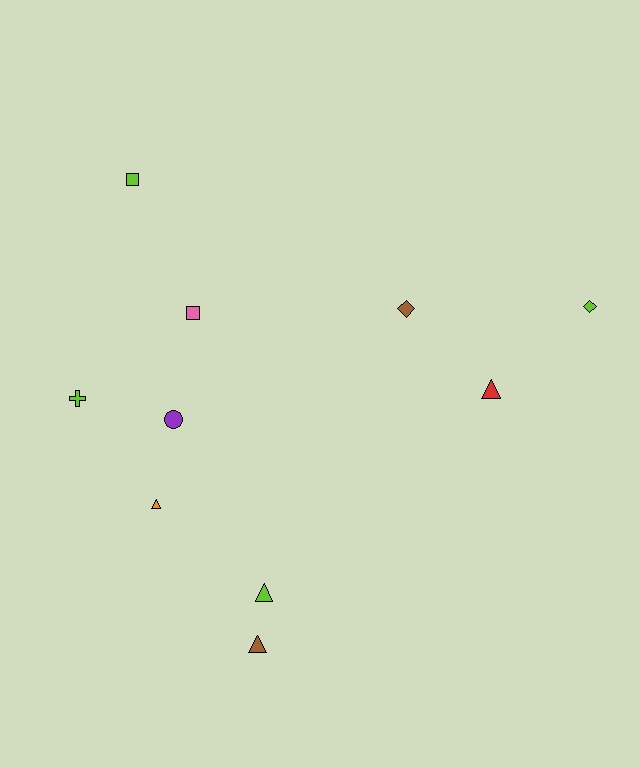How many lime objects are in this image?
There are 4 lime objects.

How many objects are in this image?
There are 10 objects.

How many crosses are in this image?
There is 1 cross.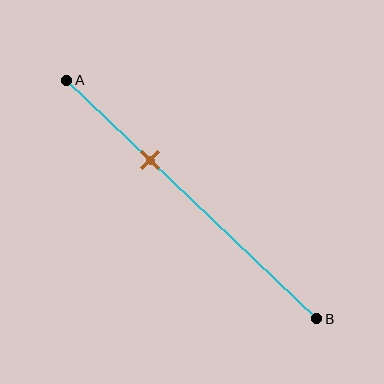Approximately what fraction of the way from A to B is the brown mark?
The brown mark is approximately 35% of the way from A to B.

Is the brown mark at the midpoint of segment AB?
No, the mark is at about 35% from A, not at the 50% midpoint.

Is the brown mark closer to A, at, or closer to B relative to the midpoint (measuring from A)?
The brown mark is closer to point A than the midpoint of segment AB.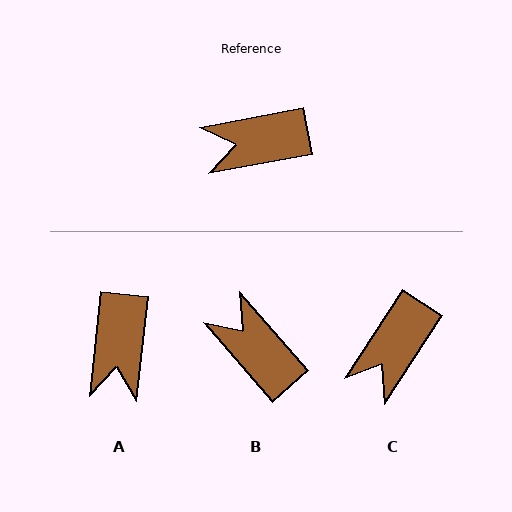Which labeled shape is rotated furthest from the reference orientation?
A, about 73 degrees away.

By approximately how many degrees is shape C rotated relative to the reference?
Approximately 46 degrees counter-clockwise.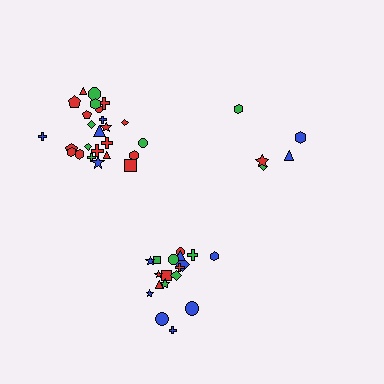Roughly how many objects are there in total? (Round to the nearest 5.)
Roughly 50 objects in total.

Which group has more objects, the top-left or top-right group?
The top-left group.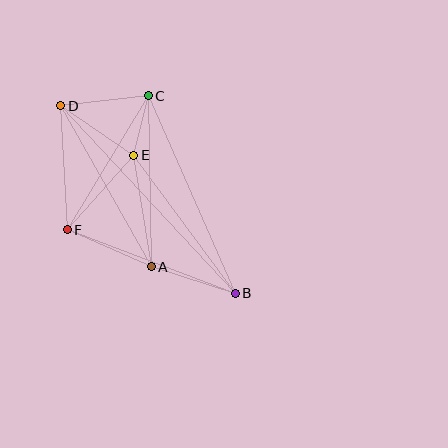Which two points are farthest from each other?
Points B and D are farthest from each other.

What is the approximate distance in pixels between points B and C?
The distance between B and C is approximately 216 pixels.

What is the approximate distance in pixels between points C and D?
The distance between C and D is approximately 88 pixels.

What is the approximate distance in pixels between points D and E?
The distance between D and E is approximately 89 pixels.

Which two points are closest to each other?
Points C and E are closest to each other.